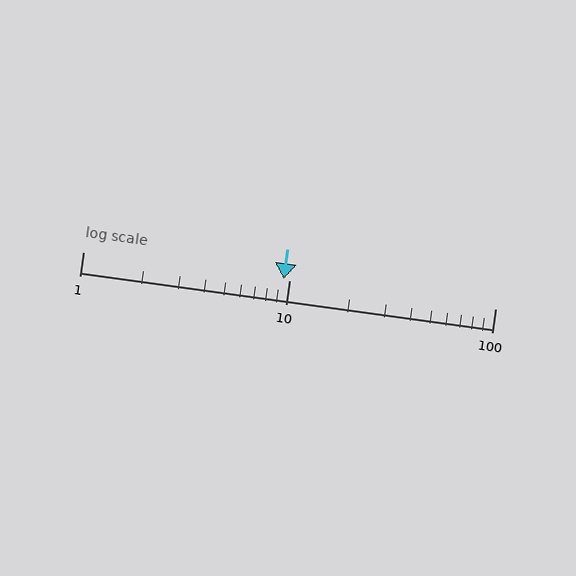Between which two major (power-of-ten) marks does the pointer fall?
The pointer is between 1 and 10.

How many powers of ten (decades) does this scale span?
The scale spans 2 decades, from 1 to 100.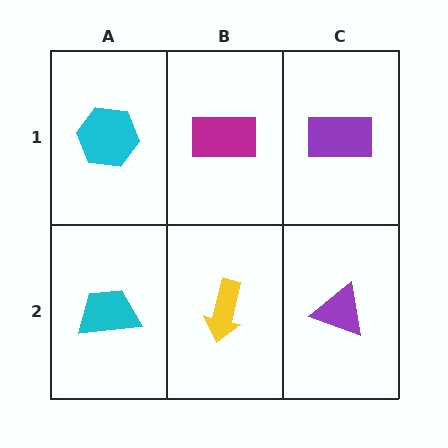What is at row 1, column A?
A cyan hexagon.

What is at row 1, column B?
A magenta rectangle.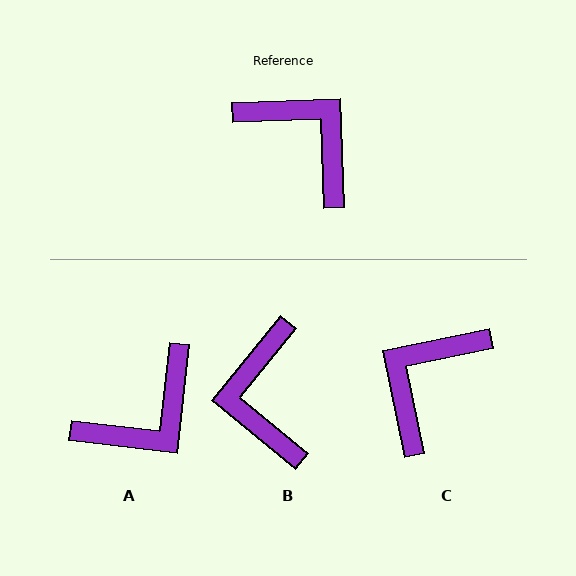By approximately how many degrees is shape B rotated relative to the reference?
Approximately 139 degrees counter-clockwise.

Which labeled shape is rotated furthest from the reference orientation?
B, about 139 degrees away.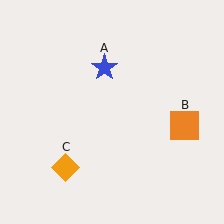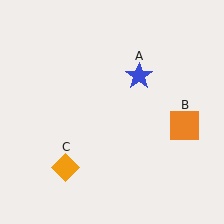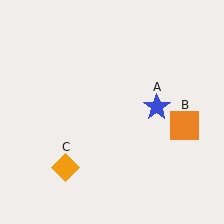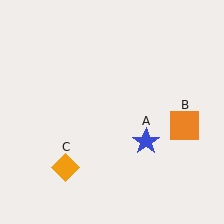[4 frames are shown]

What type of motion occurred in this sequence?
The blue star (object A) rotated clockwise around the center of the scene.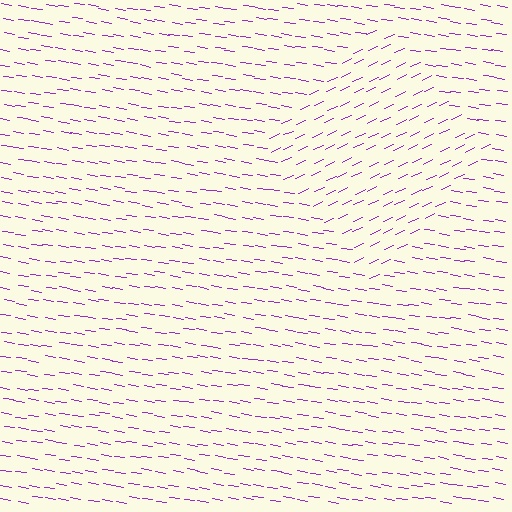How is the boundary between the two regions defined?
The boundary is defined purely by a change in line orientation (approximately 34 degrees difference). All lines are the same color and thickness.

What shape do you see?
I see a diamond.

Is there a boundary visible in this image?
Yes, there is a texture boundary formed by a change in line orientation.